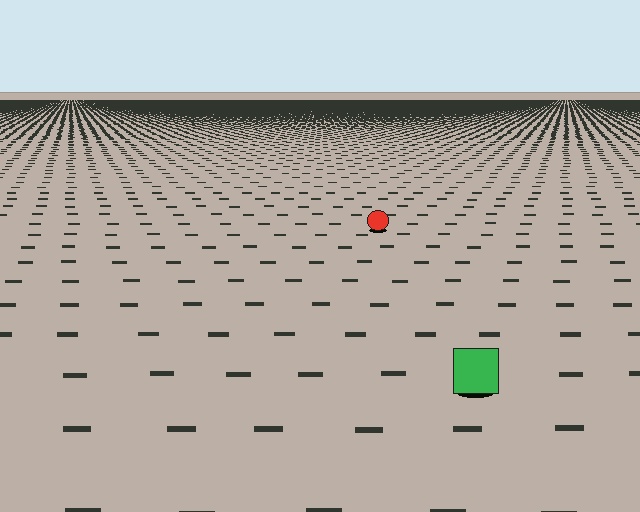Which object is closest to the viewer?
The green square is closest. The texture marks near it are larger and more spread out.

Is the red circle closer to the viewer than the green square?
No. The green square is closer — you can tell from the texture gradient: the ground texture is coarser near it.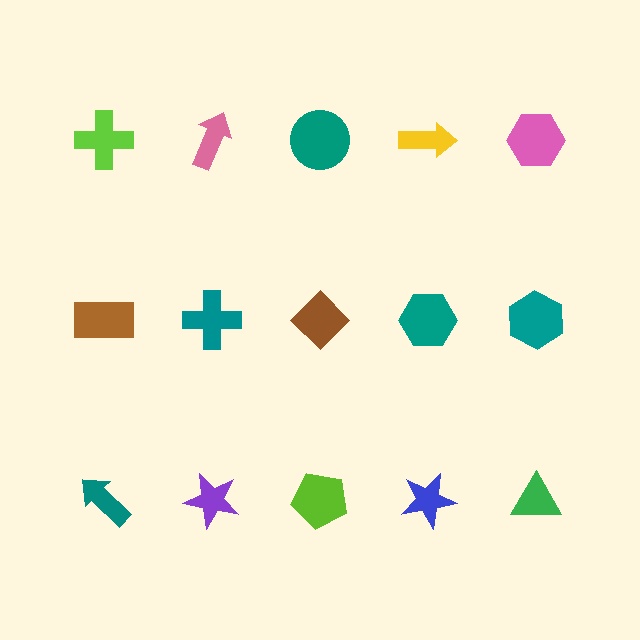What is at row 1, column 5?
A pink hexagon.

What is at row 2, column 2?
A teal cross.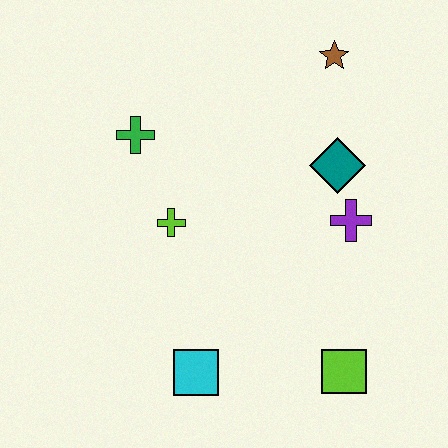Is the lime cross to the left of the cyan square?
Yes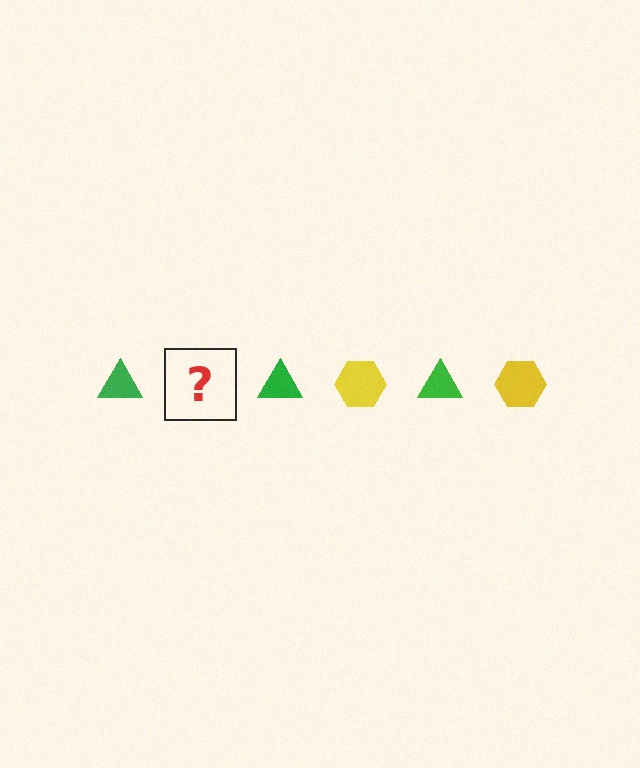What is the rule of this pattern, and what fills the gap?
The rule is that the pattern alternates between green triangle and yellow hexagon. The gap should be filled with a yellow hexagon.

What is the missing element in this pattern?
The missing element is a yellow hexagon.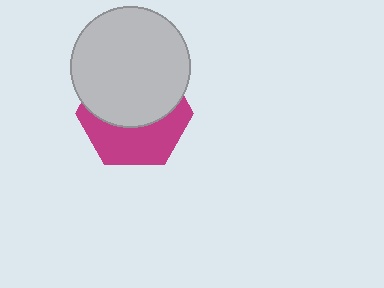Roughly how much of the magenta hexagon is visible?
A small part of it is visible (roughly 45%).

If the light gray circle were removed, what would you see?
You would see the complete magenta hexagon.